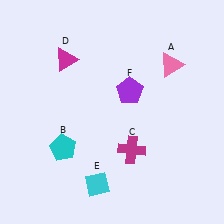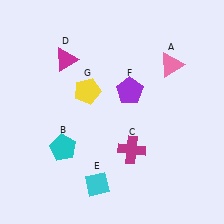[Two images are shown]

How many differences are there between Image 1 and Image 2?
There is 1 difference between the two images.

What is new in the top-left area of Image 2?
A yellow pentagon (G) was added in the top-left area of Image 2.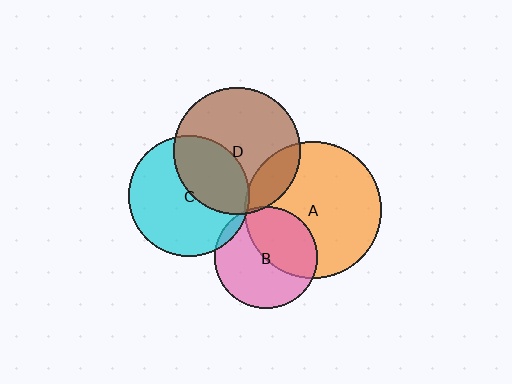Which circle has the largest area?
Circle A (orange).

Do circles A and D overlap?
Yes.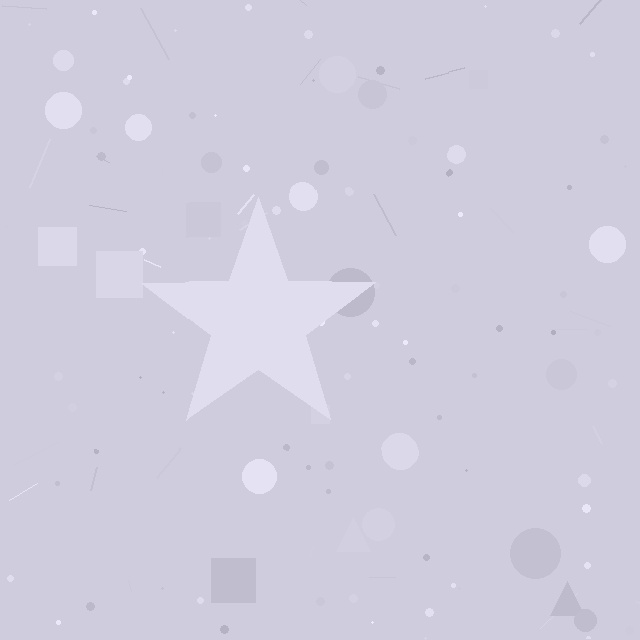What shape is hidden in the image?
A star is hidden in the image.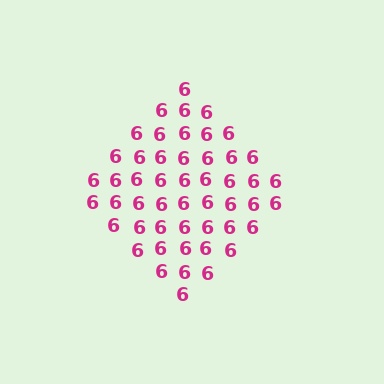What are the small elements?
The small elements are digit 6's.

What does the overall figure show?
The overall figure shows a diamond.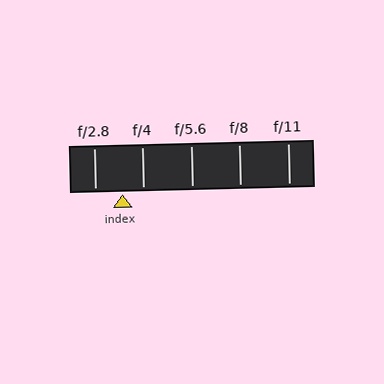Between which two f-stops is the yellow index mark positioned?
The index mark is between f/2.8 and f/4.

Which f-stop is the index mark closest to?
The index mark is closest to f/4.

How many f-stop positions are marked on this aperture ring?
There are 5 f-stop positions marked.